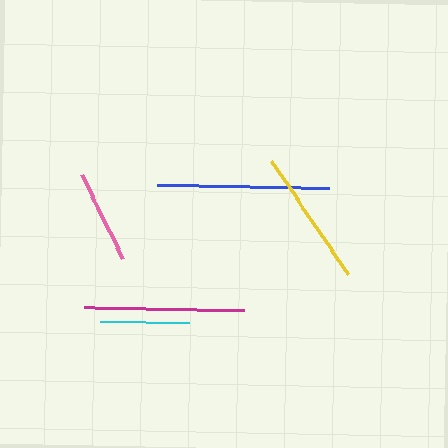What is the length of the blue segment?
The blue segment is approximately 172 pixels long.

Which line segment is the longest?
The blue line is the longest at approximately 172 pixels.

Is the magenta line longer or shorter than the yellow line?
The magenta line is longer than the yellow line.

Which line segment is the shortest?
The cyan line is the shortest at approximately 89 pixels.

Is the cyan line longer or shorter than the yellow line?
The yellow line is longer than the cyan line.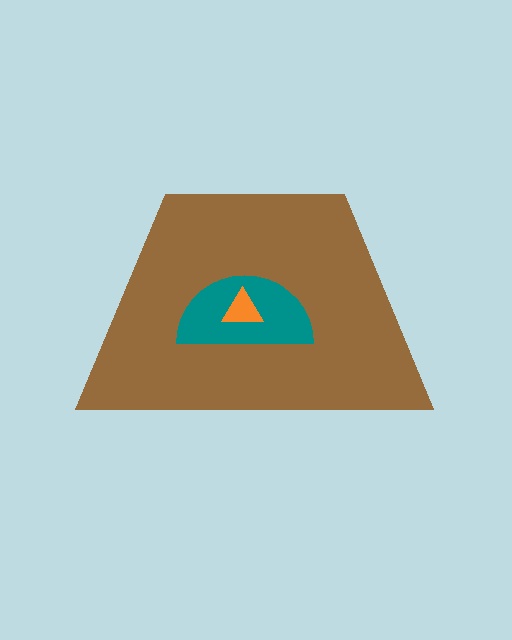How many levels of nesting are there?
3.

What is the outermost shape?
The brown trapezoid.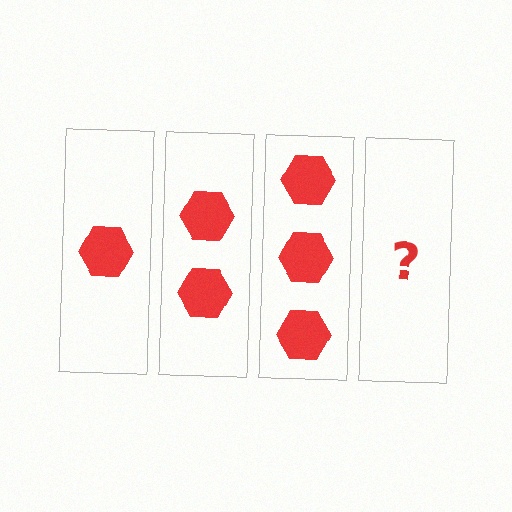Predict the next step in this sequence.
The next step is 4 hexagons.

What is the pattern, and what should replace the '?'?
The pattern is that each step adds one more hexagon. The '?' should be 4 hexagons.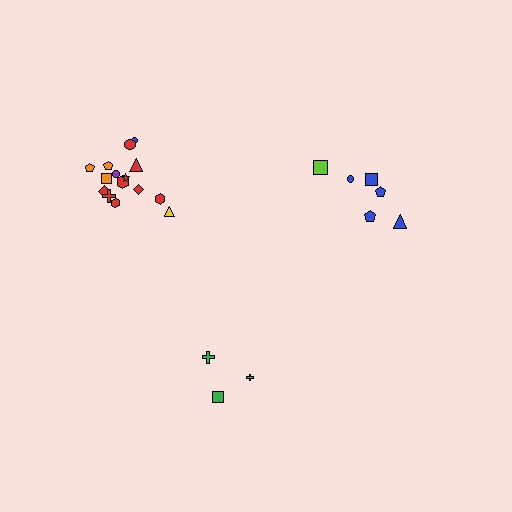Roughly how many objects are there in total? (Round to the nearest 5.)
Roughly 25 objects in total.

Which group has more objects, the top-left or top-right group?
The top-left group.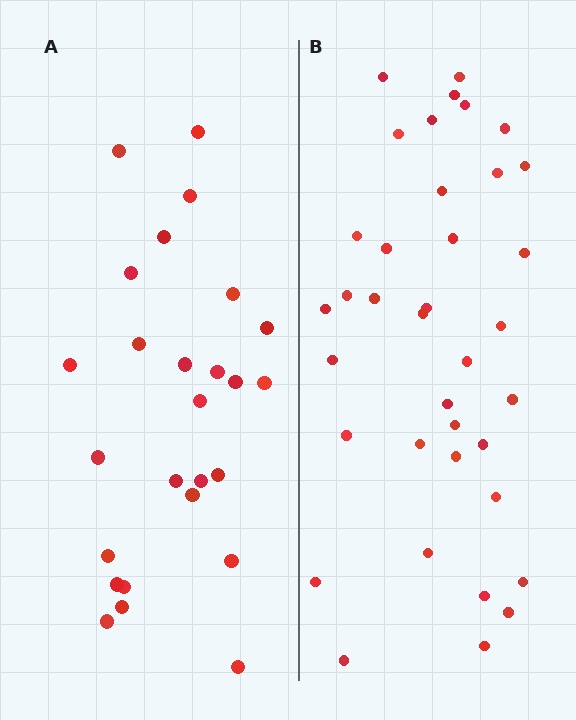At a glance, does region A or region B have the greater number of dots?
Region B (the right region) has more dots.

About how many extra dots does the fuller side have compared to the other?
Region B has roughly 12 or so more dots than region A.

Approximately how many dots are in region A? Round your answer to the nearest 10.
About 30 dots. (The exact count is 26, which rounds to 30.)